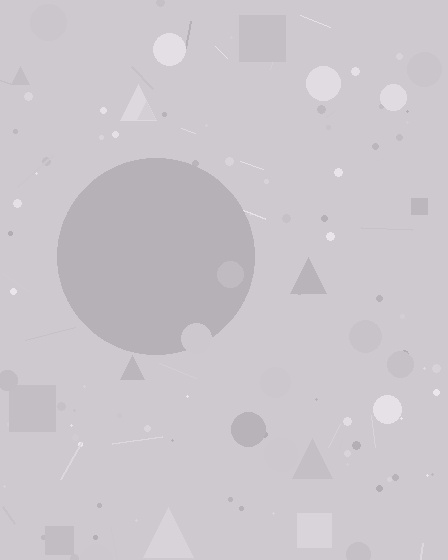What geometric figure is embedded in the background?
A circle is embedded in the background.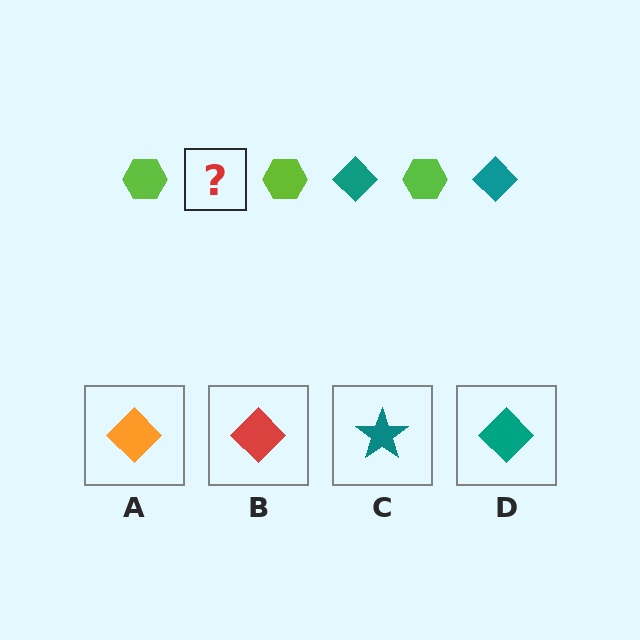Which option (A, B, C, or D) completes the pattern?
D.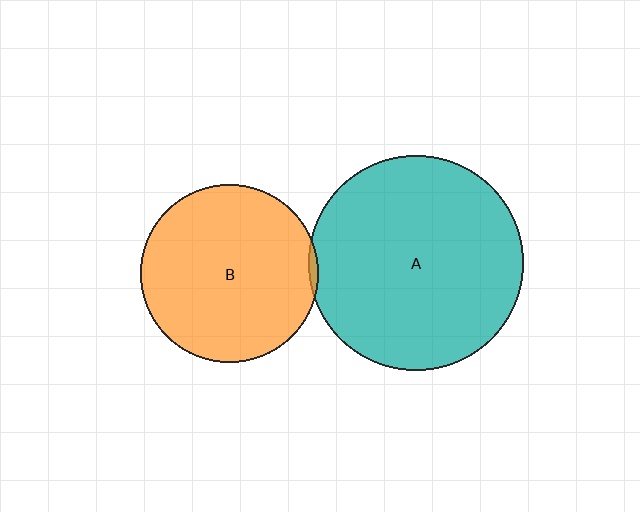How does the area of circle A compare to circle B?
Approximately 1.5 times.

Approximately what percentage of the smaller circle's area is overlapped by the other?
Approximately 5%.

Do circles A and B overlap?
Yes.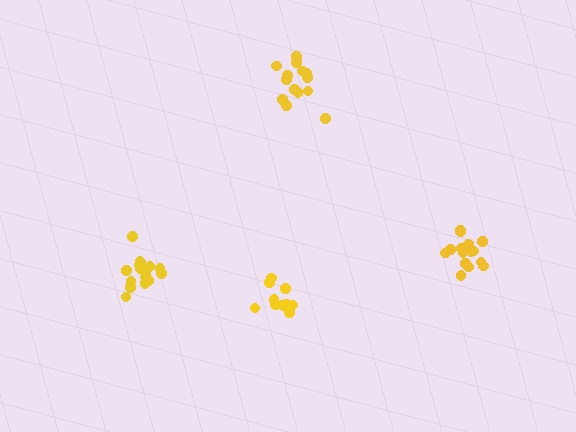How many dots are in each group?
Group 1: 17 dots, Group 2: 17 dots, Group 3: 12 dots, Group 4: 14 dots (60 total).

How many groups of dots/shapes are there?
There are 4 groups.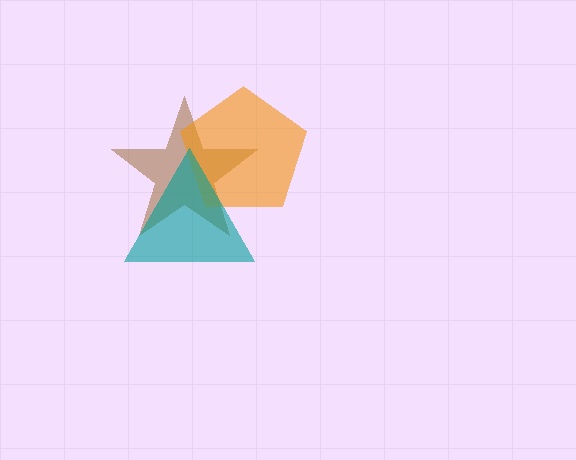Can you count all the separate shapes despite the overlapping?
Yes, there are 3 separate shapes.